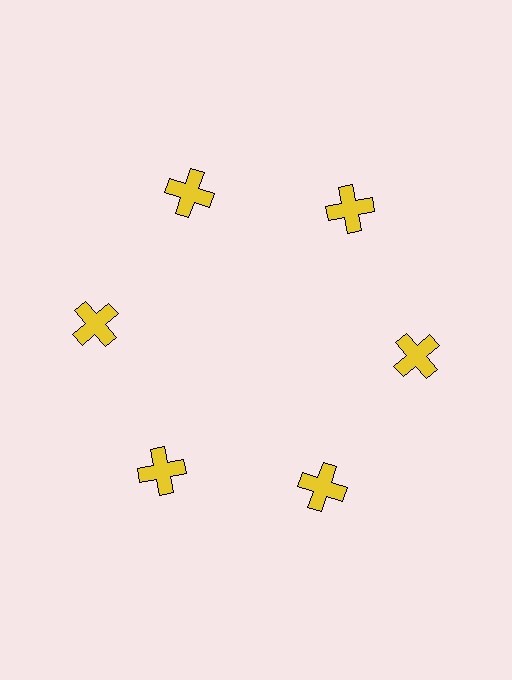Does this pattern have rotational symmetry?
Yes, this pattern has 6-fold rotational symmetry. It looks the same after rotating 60 degrees around the center.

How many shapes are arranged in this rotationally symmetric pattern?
There are 6 shapes, arranged in 6 groups of 1.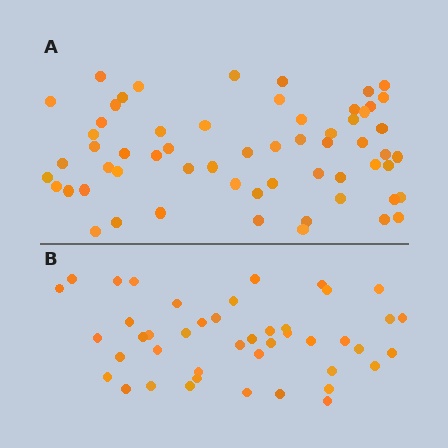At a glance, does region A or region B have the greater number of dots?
Region A (the top region) has more dots.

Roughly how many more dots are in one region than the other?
Region A has approximately 15 more dots than region B.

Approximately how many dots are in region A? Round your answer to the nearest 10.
About 60 dots.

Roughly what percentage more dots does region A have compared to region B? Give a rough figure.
About 35% more.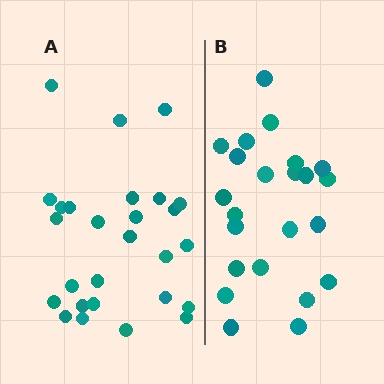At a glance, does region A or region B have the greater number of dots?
Region A (the left region) has more dots.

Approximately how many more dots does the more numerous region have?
Region A has about 4 more dots than region B.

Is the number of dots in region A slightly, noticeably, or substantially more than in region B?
Region A has only slightly more — the two regions are fairly close. The ratio is roughly 1.2 to 1.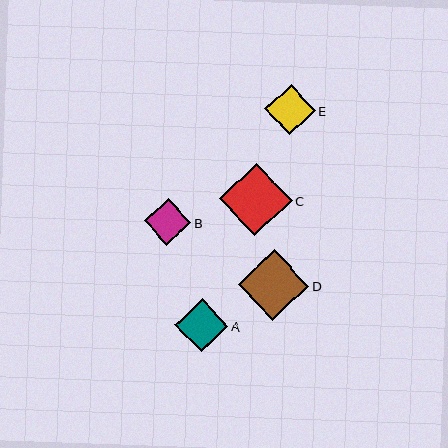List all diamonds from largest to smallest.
From largest to smallest: C, D, A, E, B.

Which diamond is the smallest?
Diamond B is the smallest with a size of approximately 47 pixels.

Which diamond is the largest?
Diamond C is the largest with a size of approximately 73 pixels.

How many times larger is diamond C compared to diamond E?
Diamond C is approximately 1.4 times the size of diamond E.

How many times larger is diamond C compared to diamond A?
Diamond C is approximately 1.4 times the size of diamond A.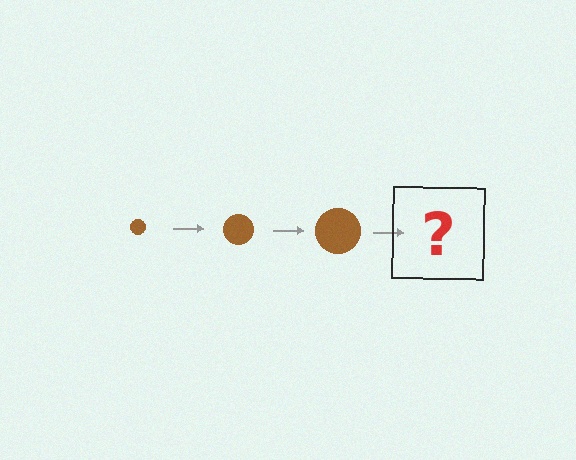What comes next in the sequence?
The next element should be a brown circle, larger than the previous one.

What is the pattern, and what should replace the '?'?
The pattern is that the circle gets progressively larger each step. The '?' should be a brown circle, larger than the previous one.